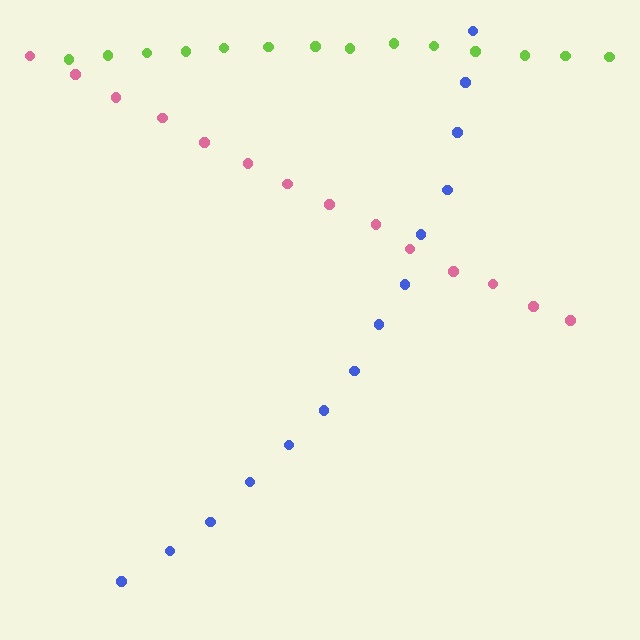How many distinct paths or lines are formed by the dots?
There are 3 distinct paths.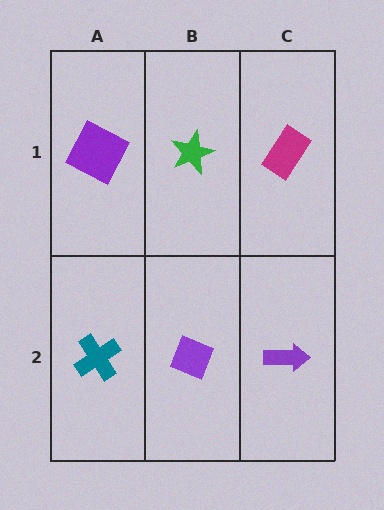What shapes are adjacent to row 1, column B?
A purple diamond (row 2, column B), a purple square (row 1, column A), a magenta rectangle (row 1, column C).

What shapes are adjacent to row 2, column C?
A magenta rectangle (row 1, column C), a purple diamond (row 2, column B).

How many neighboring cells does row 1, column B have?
3.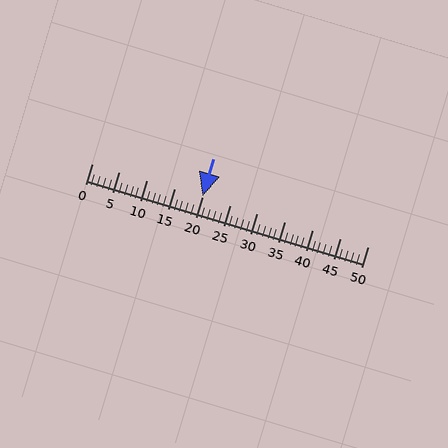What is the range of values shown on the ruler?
The ruler shows values from 0 to 50.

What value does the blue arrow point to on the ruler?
The blue arrow points to approximately 20.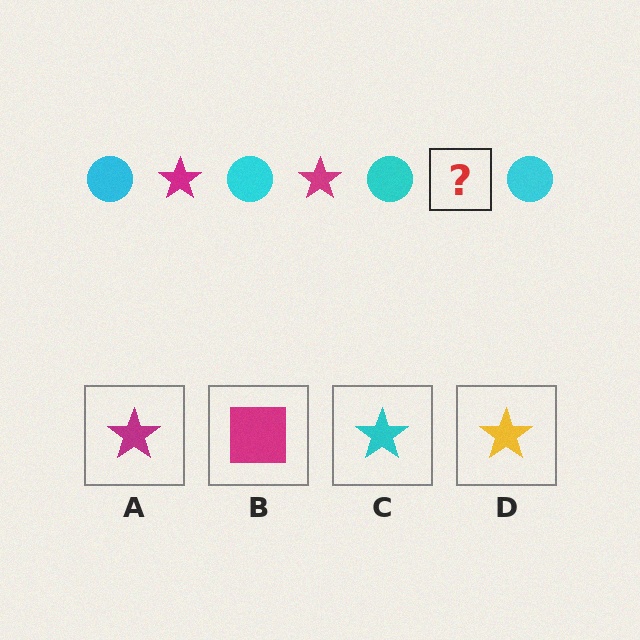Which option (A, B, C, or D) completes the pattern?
A.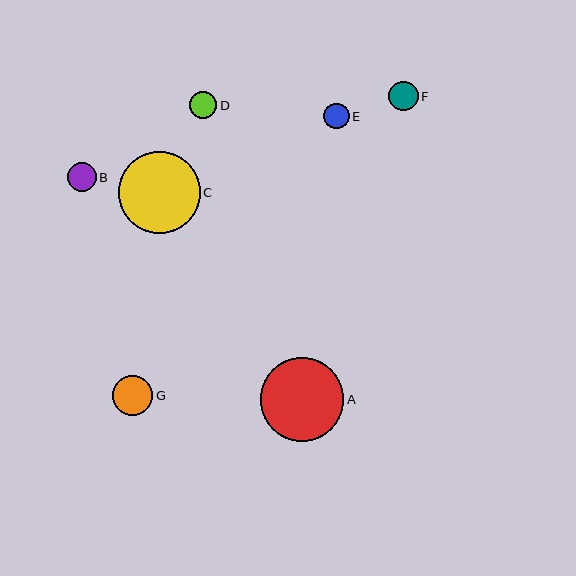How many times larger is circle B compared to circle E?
Circle B is approximately 1.1 times the size of circle E.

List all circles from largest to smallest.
From largest to smallest: A, C, G, F, B, D, E.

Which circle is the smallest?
Circle E is the smallest with a size of approximately 25 pixels.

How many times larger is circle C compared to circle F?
Circle C is approximately 2.8 times the size of circle F.